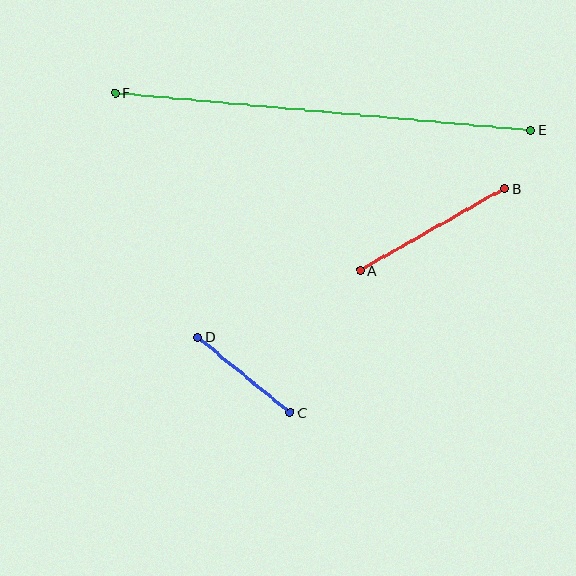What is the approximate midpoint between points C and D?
The midpoint is at approximately (244, 375) pixels.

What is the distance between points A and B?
The distance is approximately 166 pixels.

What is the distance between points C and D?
The distance is approximately 119 pixels.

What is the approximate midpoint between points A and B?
The midpoint is at approximately (432, 229) pixels.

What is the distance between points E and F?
The distance is approximately 417 pixels.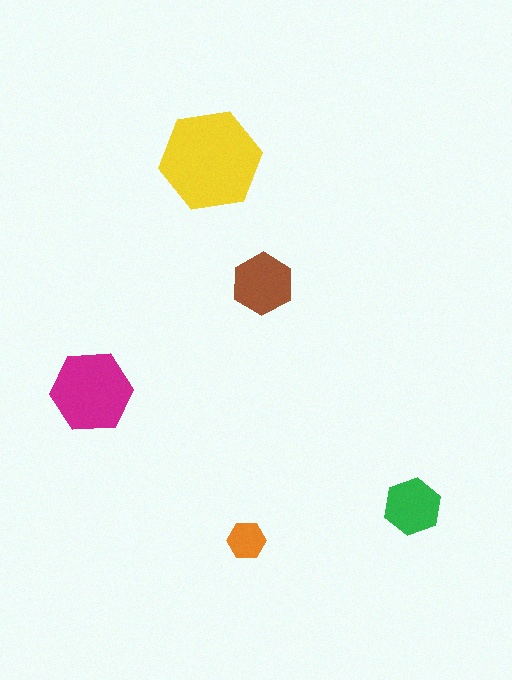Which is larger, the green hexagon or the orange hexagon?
The green one.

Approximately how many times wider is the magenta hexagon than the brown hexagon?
About 1.5 times wider.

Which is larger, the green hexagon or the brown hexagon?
The brown one.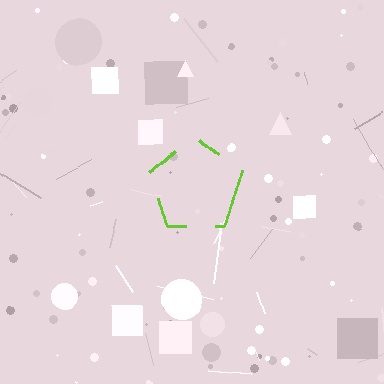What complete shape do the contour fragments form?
The contour fragments form a pentagon.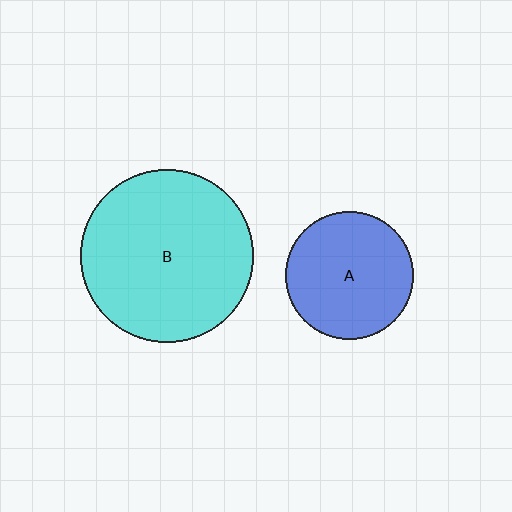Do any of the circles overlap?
No, none of the circles overlap.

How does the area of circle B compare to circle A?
Approximately 1.8 times.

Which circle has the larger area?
Circle B (cyan).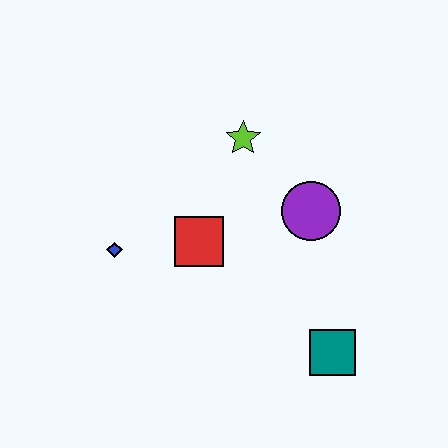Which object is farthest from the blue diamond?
The teal square is farthest from the blue diamond.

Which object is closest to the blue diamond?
The red square is closest to the blue diamond.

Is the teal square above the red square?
No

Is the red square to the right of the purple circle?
No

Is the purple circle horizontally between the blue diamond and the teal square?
Yes